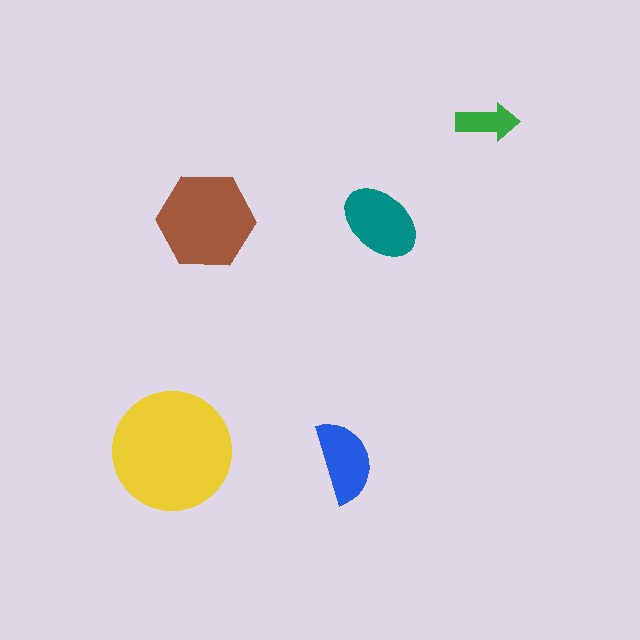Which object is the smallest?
The green arrow.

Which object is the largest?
The yellow circle.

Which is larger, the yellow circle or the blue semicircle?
The yellow circle.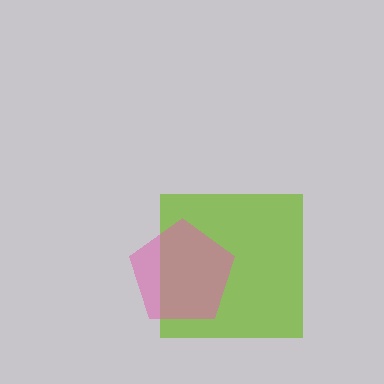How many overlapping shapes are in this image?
There are 2 overlapping shapes in the image.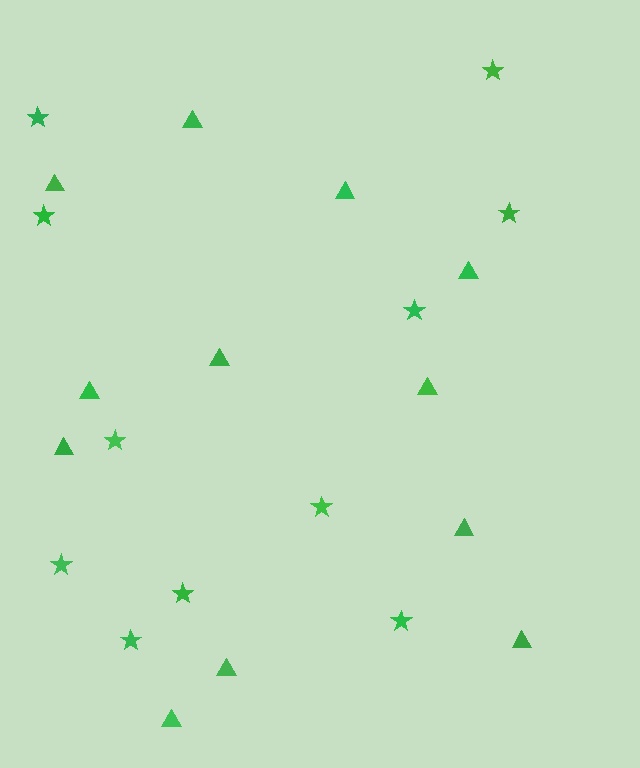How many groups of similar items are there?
There are 2 groups: one group of triangles (12) and one group of stars (11).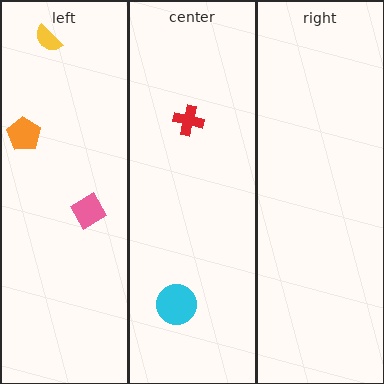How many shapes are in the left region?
3.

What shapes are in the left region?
The pink diamond, the yellow semicircle, the orange pentagon.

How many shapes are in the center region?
2.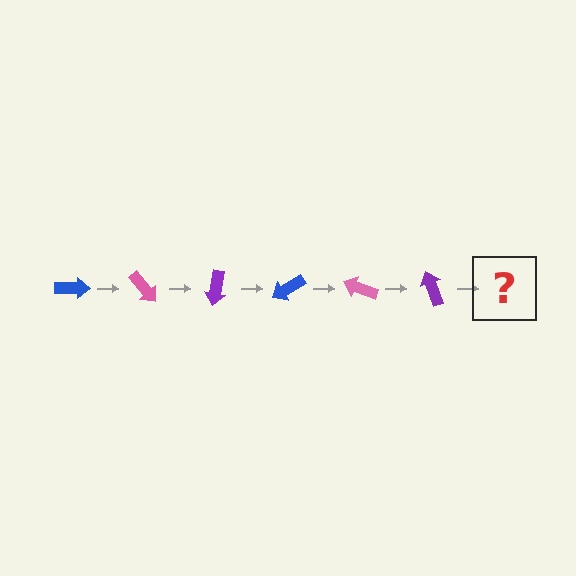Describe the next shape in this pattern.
It should be a blue arrow, rotated 300 degrees from the start.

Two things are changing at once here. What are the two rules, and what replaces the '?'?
The two rules are that it rotates 50 degrees each step and the color cycles through blue, pink, and purple. The '?' should be a blue arrow, rotated 300 degrees from the start.